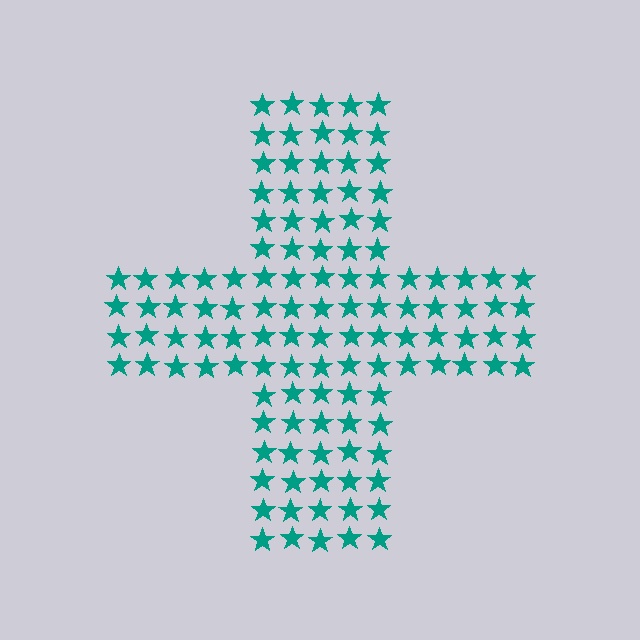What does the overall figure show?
The overall figure shows a cross.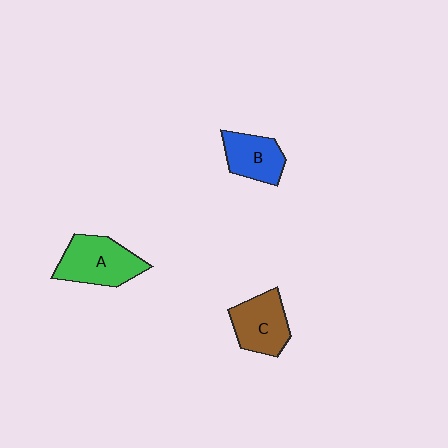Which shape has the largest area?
Shape A (green).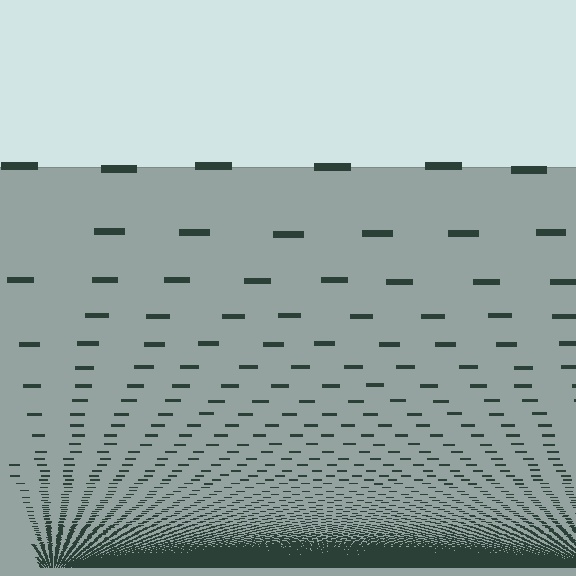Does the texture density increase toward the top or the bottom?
Density increases toward the bottom.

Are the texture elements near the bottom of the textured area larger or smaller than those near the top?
Smaller. The gradient is inverted — elements near the bottom are smaller and denser.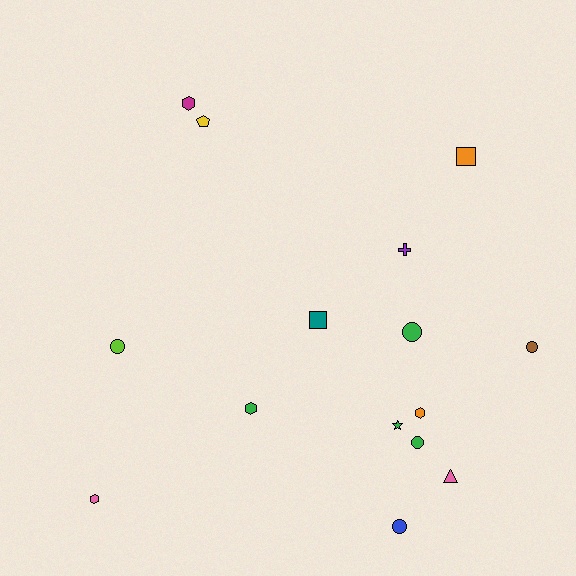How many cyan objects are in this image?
There are no cyan objects.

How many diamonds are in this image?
There are no diamonds.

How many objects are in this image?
There are 15 objects.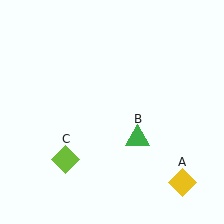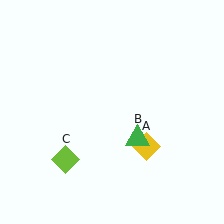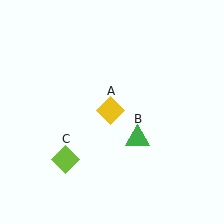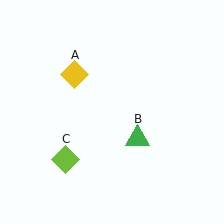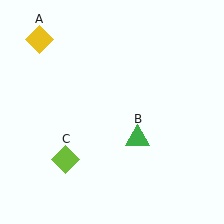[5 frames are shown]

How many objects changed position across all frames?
1 object changed position: yellow diamond (object A).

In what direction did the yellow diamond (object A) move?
The yellow diamond (object A) moved up and to the left.